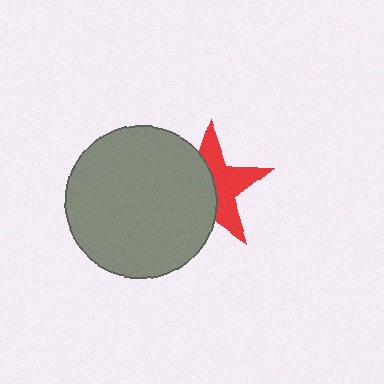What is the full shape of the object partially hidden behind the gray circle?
The partially hidden object is a red star.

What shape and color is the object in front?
The object in front is a gray circle.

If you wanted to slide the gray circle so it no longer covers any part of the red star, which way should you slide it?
Slide it left — that is the most direct way to separate the two shapes.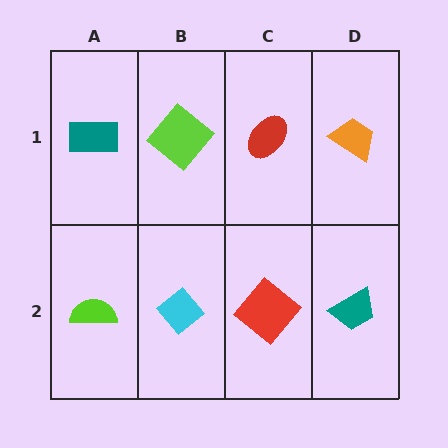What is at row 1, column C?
A red ellipse.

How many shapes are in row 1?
4 shapes.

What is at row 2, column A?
A lime semicircle.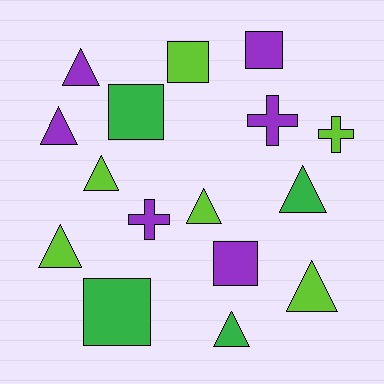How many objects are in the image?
There are 16 objects.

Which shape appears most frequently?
Triangle, with 8 objects.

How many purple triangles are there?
There are 2 purple triangles.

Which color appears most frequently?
Lime, with 6 objects.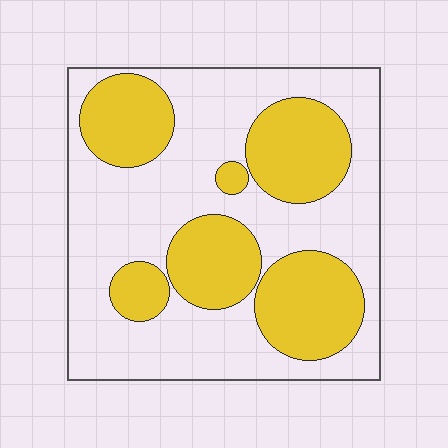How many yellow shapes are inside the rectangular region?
6.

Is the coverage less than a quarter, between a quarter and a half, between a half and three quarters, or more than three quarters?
Between a quarter and a half.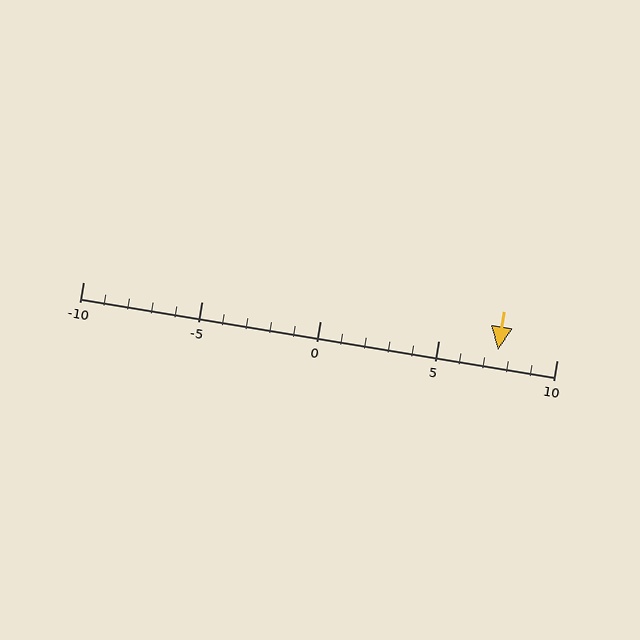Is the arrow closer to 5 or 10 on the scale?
The arrow is closer to 10.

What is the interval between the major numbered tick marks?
The major tick marks are spaced 5 units apart.